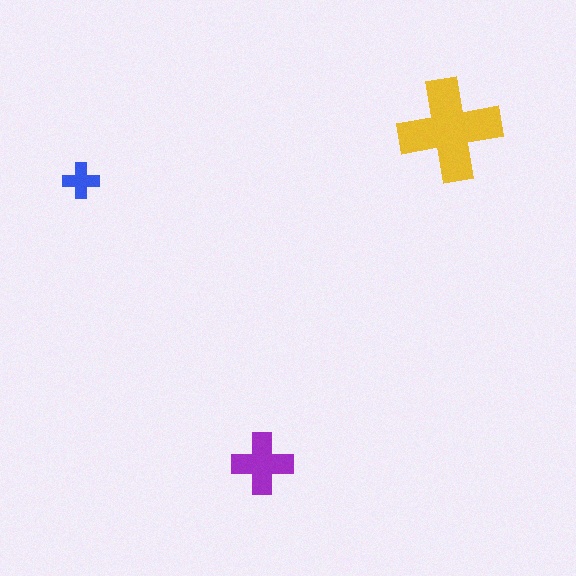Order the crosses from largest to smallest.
the yellow one, the purple one, the blue one.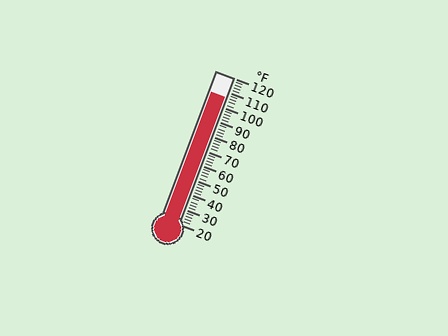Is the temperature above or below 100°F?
The temperature is above 100°F.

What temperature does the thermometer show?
The thermometer shows approximately 106°F.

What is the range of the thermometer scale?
The thermometer scale ranges from 20°F to 120°F.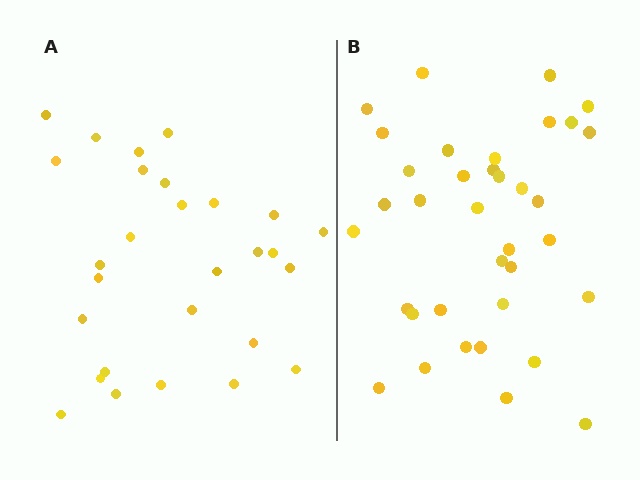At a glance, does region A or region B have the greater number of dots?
Region B (the right region) has more dots.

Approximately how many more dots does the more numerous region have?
Region B has roughly 8 or so more dots than region A.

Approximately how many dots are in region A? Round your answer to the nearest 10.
About 30 dots. (The exact count is 28, which rounds to 30.)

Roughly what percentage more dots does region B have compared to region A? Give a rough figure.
About 30% more.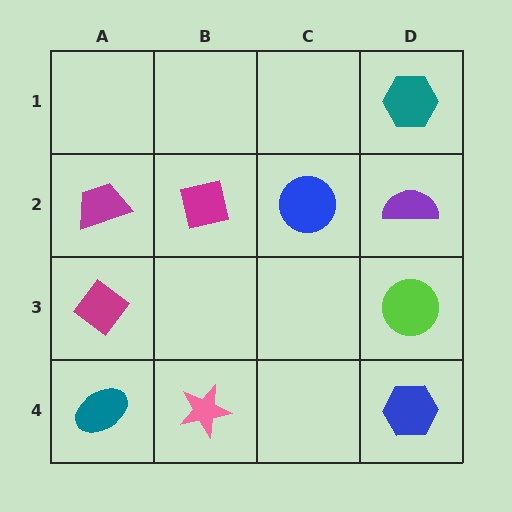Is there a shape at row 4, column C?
No, that cell is empty.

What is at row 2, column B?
A magenta square.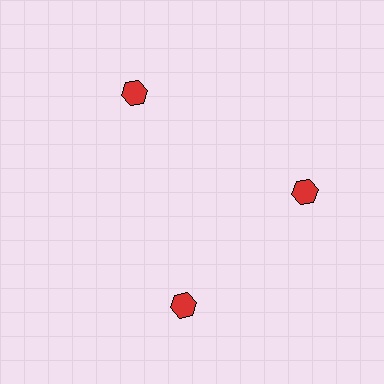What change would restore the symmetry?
The symmetry would be restored by rotating it back into even spacing with its neighbors so that all 3 hexagons sit at equal angles and equal distance from the center.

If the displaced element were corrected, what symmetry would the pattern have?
It would have 3-fold rotational symmetry — the pattern would map onto itself every 120 degrees.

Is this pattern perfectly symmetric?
No. The 3 red hexagons are arranged in a ring, but one element near the 7 o'clock position is rotated out of alignment along the ring, breaking the 3-fold rotational symmetry.